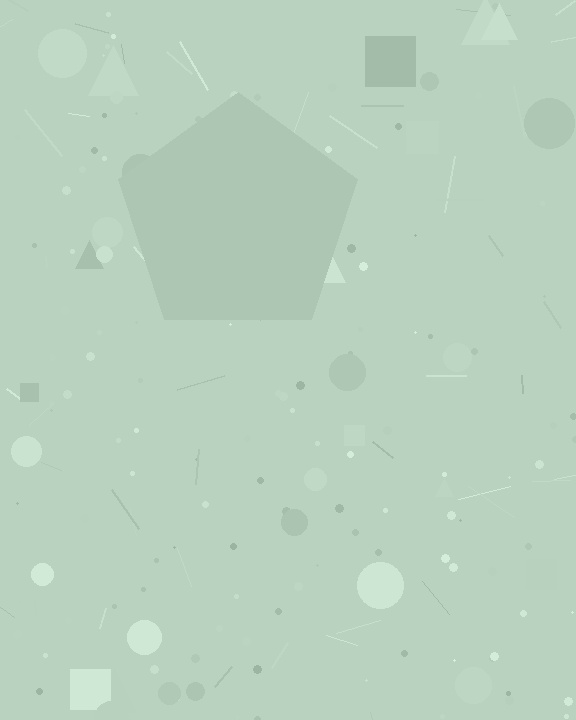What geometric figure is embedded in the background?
A pentagon is embedded in the background.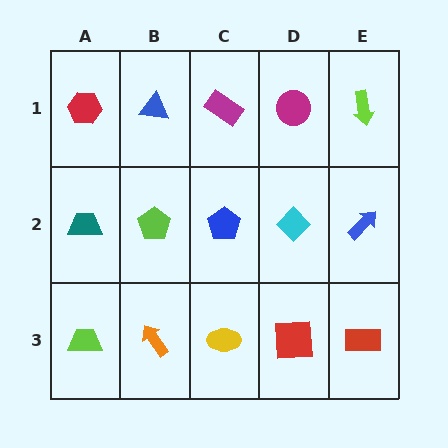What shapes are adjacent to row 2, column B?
A blue triangle (row 1, column B), an orange arrow (row 3, column B), a teal trapezoid (row 2, column A), a blue pentagon (row 2, column C).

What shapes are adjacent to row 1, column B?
A lime pentagon (row 2, column B), a red hexagon (row 1, column A), a magenta rectangle (row 1, column C).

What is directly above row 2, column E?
A lime arrow.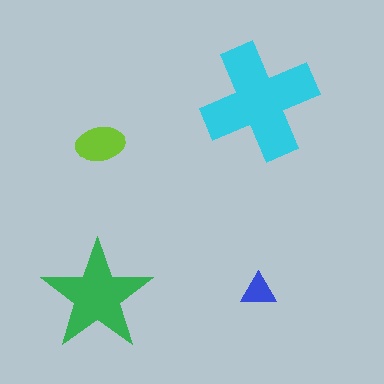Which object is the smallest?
The blue triangle.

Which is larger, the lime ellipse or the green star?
The green star.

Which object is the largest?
The cyan cross.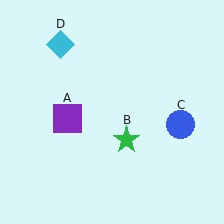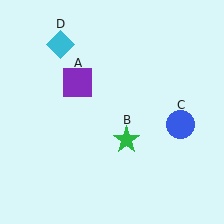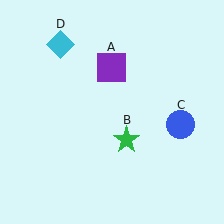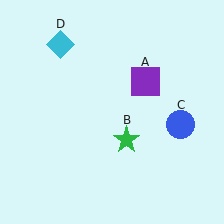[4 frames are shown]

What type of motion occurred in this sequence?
The purple square (object A) rotated clockwise around the center of the scene.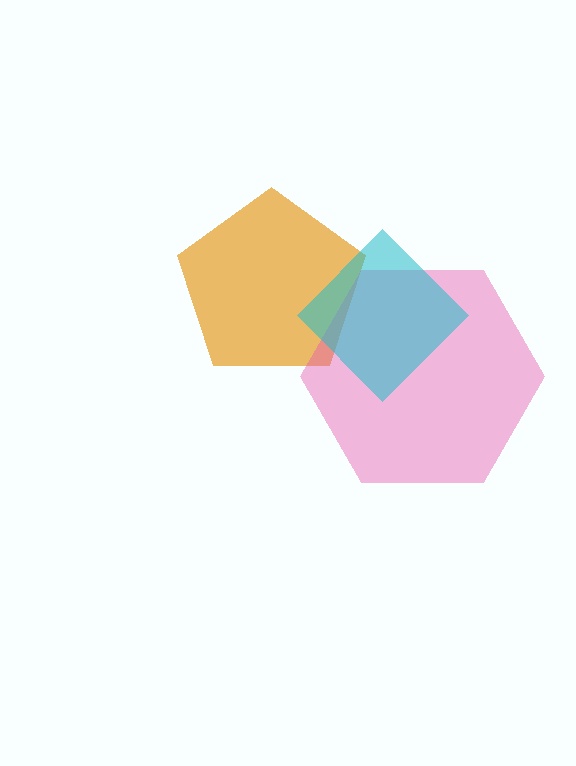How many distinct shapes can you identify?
There are 3 distinct shapes: an orange pentagon, a pink hexagon, a cyan diamond.